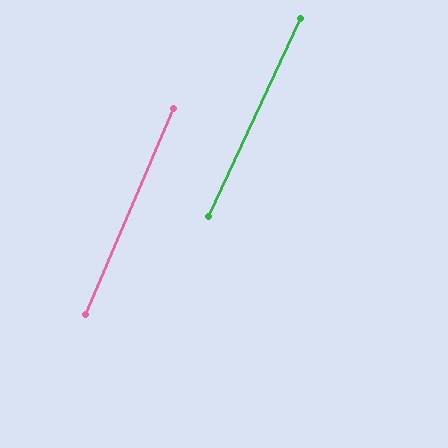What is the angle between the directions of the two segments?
Approximately 2 degrees.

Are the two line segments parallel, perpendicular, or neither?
Parallel — their directions differ by only 1.7°.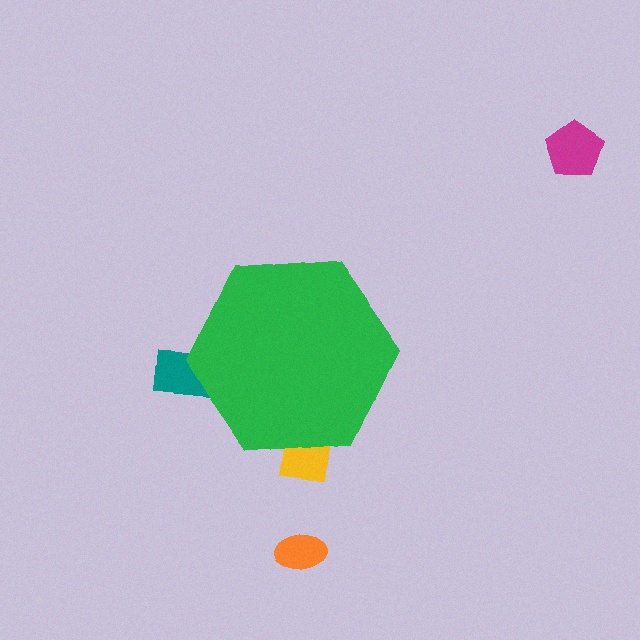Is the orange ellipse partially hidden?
No, the orange ellipse is fully visible.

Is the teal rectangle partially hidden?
Yes, the teal rectangle is partially hidden behind the green hexagon.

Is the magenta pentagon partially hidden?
No, the magenta pentagon is fully visible.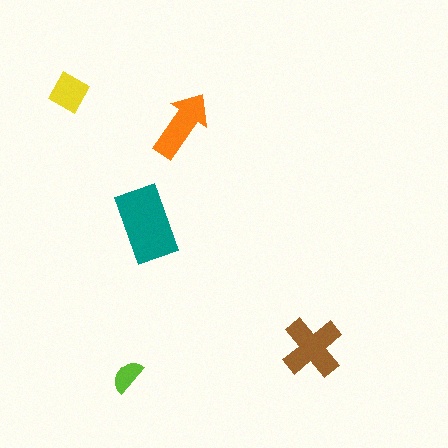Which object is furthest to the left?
The yellow diamond is leftmost.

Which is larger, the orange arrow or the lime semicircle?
The orange arrow.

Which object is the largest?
The teal rectangle.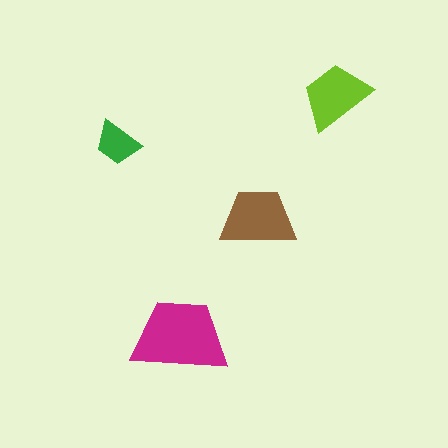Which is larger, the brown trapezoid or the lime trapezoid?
The brown one.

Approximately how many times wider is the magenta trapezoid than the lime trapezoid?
About 1.5 times wider.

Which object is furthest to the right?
The lime trapezoid is rightmost.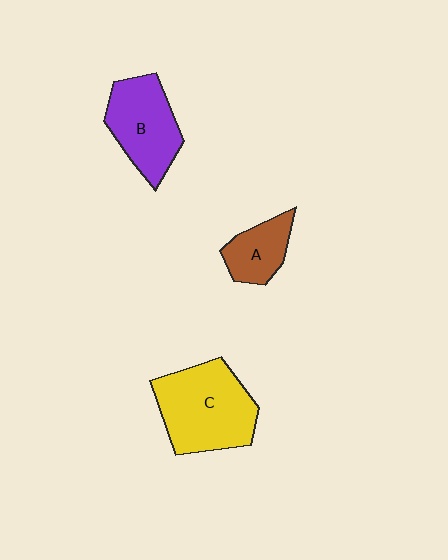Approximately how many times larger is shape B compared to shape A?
Approximately 1.7 times.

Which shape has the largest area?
Shape C (yellow).